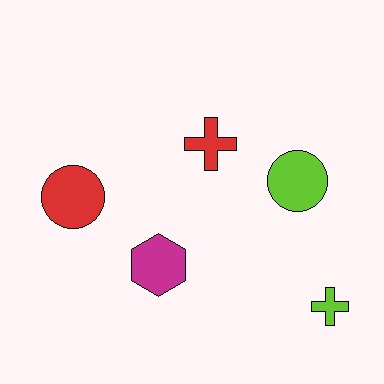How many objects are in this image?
There are 5 objects.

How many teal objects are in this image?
There are no teal objects.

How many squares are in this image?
There are no squares.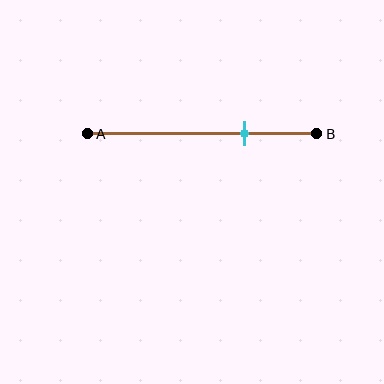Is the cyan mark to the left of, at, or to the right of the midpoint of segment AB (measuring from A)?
The cyan mark is to the right of the midpoint of segment AB.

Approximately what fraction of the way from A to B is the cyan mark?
The cyan mark is approximately 70% of the way from A to B.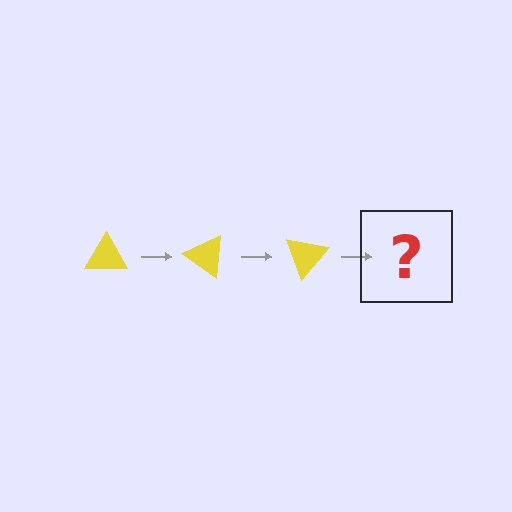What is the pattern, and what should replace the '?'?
The pattern is that the triangle rotates 35 degrees each step. The '?' should be a yellow triangle rotated 105 degrees.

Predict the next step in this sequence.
The next step is a yellow triangle rotated 105 degrees.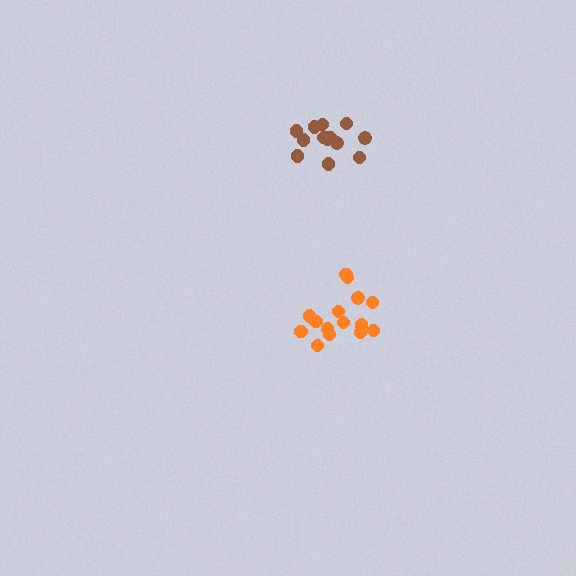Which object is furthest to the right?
The orange cluster is rightmost.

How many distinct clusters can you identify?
There are 2 distinct clusters.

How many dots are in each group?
Group 1: 15 dots, Group 2: 15 dots (30 total).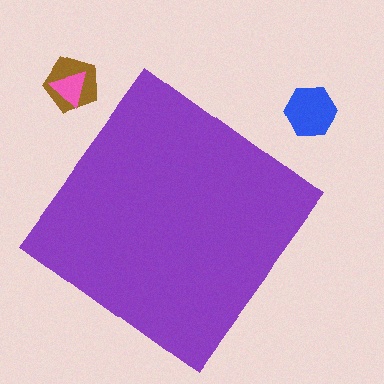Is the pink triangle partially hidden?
No, the pink triangle is fully visible.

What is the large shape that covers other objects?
A purple diamond.